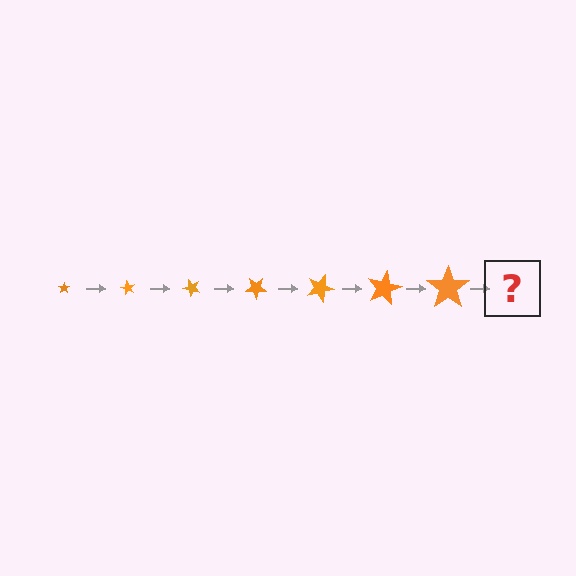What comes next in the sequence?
The next element should be a star, larger than the previous one and rotated 420 degrees from the start.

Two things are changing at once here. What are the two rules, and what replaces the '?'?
The two rules are that the star grows larger each step and it rotates 60 degrees each step. The '?' should be a star, larger than the previous one and rotated 420 degrees from the start.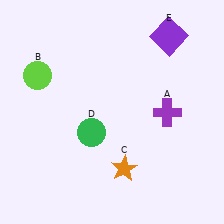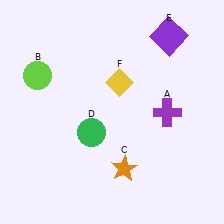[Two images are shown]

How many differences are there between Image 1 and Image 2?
There is 1 difference between the two images.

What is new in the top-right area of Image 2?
A yellow diamond (F) was added in the top-right area of Image 2.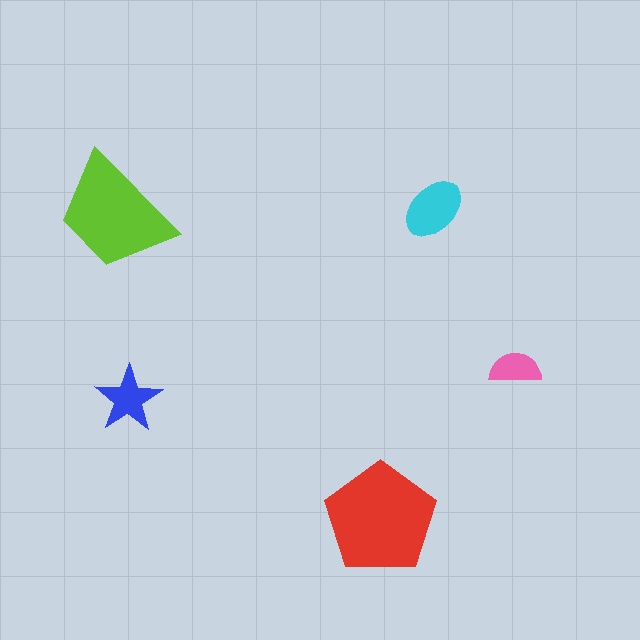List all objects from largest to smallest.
The red pentagon, the lime trapezoid, the cyan ellipse, the blue star, the pink semicircle.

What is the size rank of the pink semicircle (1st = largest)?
5th.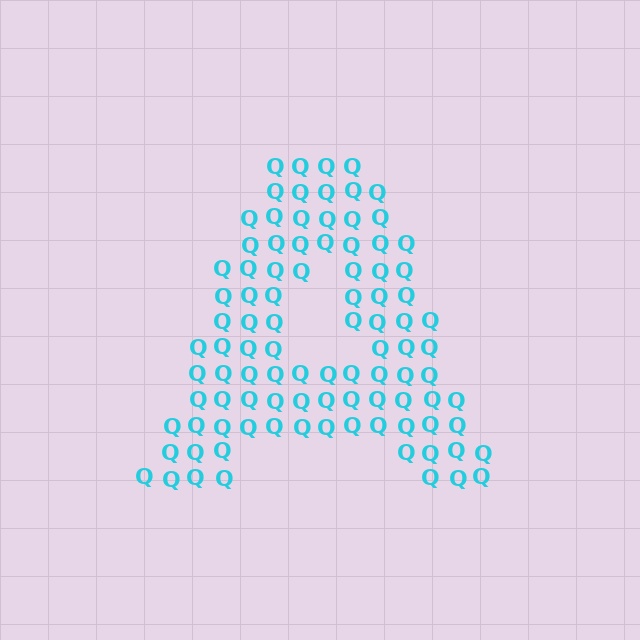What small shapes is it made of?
It is made of small letter Q's.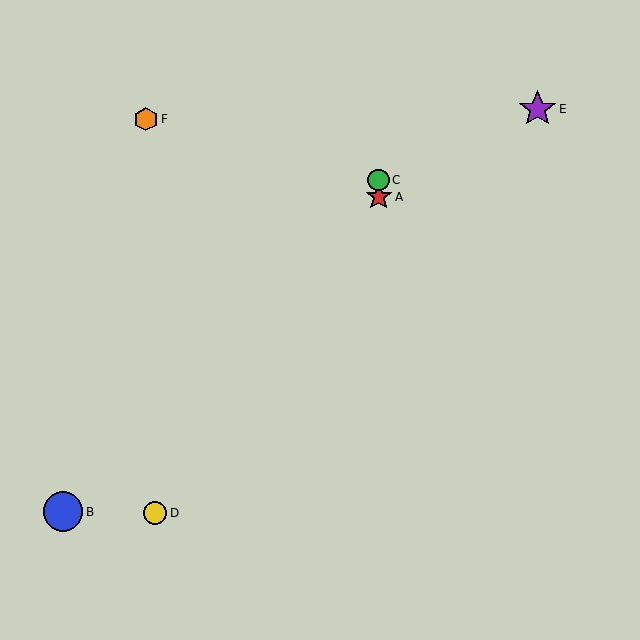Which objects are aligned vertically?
Objects A, C are aligned vertically.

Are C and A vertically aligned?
Yes, both are at x≈379.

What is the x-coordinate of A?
Object A is at x≈379.